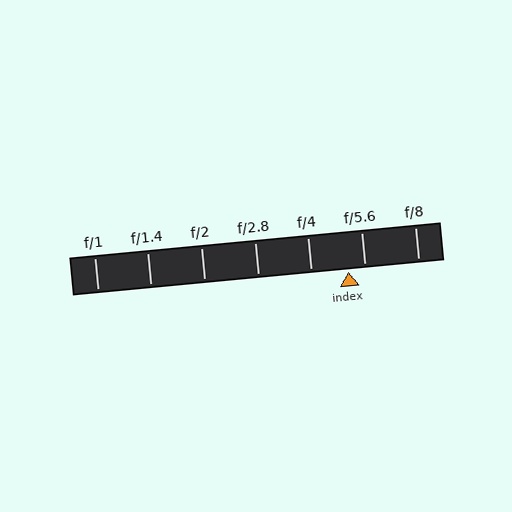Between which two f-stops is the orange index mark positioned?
The index mark is between f/4 and f/5.6.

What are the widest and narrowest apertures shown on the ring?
The widest aperture shown is f/1 and the narrowest is f/8.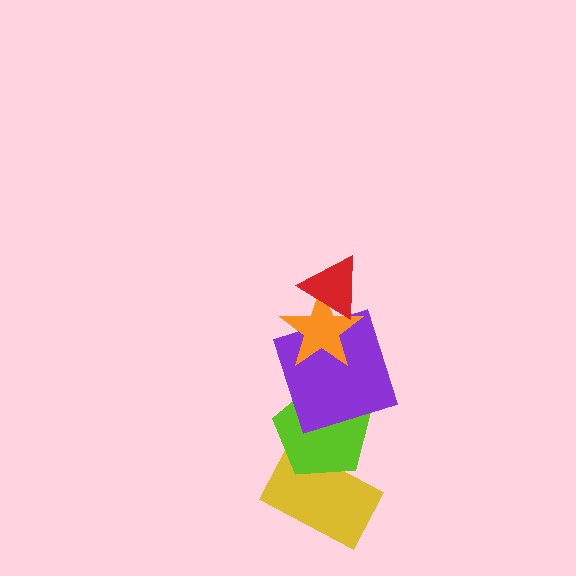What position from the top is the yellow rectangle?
The yellow rectangle is 5th from the top.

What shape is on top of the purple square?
The orange star is on top of the purple square.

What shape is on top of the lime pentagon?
The purple square is on top of the lime pentagon.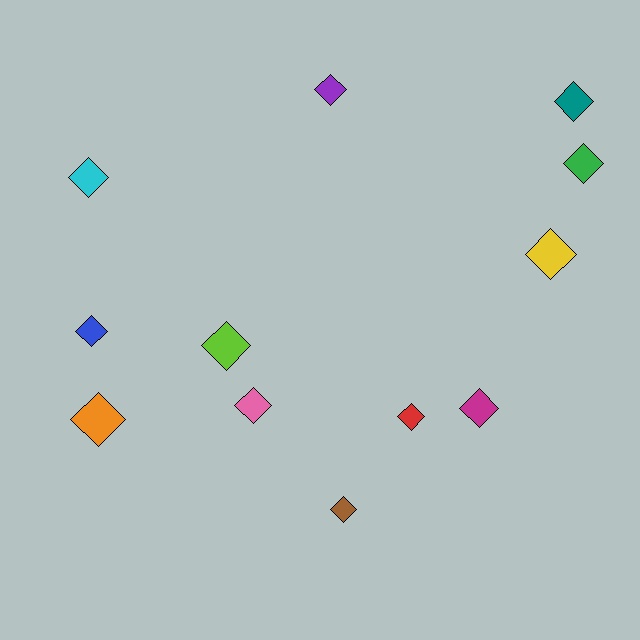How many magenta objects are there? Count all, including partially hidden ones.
There is 1 magenta object.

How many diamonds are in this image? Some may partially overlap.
There are 12 diamonds.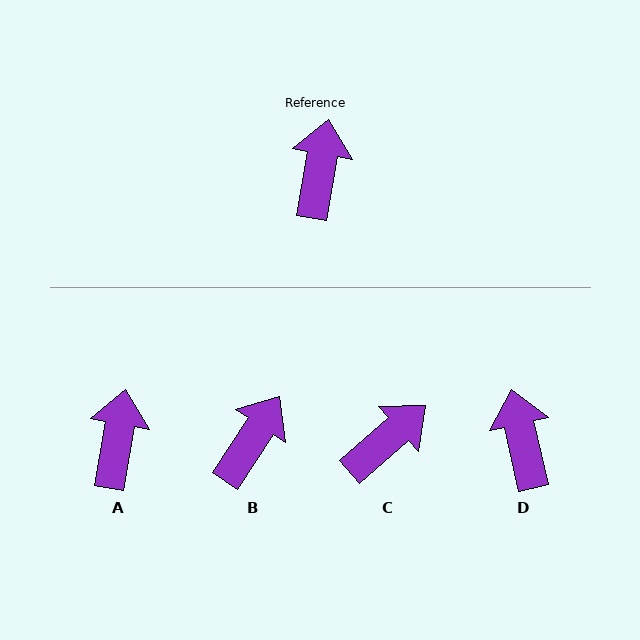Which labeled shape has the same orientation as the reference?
A.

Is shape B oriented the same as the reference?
No, it is off by about 23 degrees.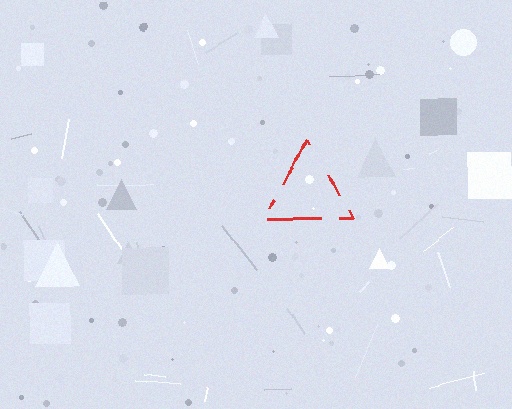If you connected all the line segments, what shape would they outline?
They would outline a triangle.